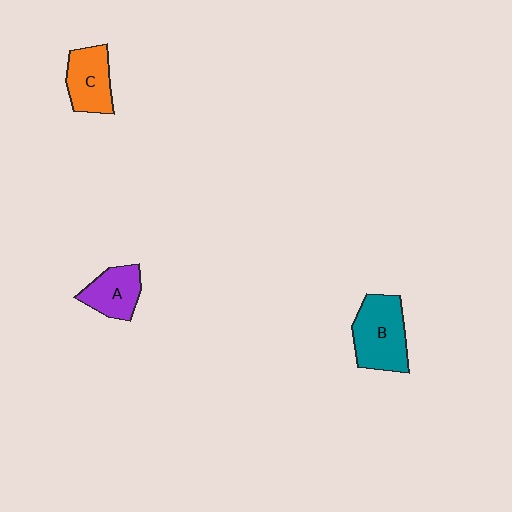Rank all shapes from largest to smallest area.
From largest to smallest: B (teal), C (orange), A (purple).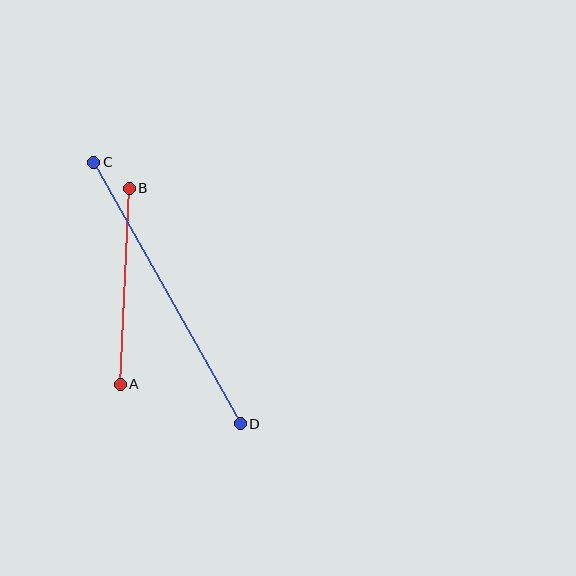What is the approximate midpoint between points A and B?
The midpoint is at approximately (125, 286) pixels.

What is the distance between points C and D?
The distance is approximately 300 pixels.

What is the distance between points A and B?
The distance is approximately 196 pixels.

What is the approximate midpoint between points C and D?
The midpoint is at approximately (167, 293) pixels.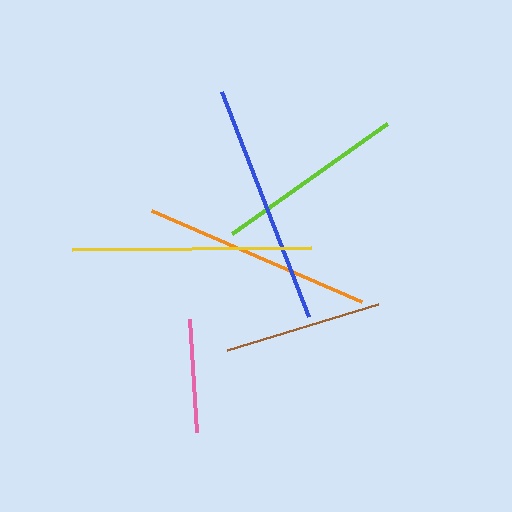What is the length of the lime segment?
The lime segment is approximately 190 pixels long.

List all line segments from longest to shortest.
From longest to shortest: blue, yellow, orange, lime, brown, pink.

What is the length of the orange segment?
The orange segment is approximately 229 pixels long.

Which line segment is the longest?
The blue line is the longest at approximately 241 pixels.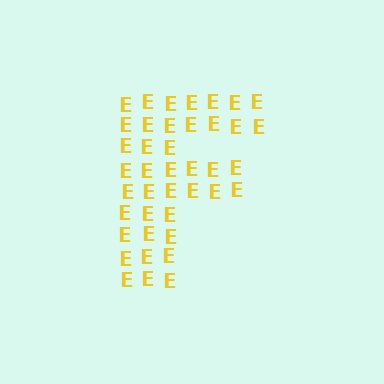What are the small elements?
The small elements are letter E's.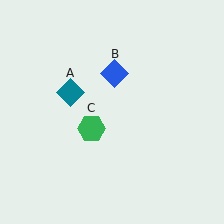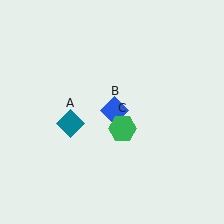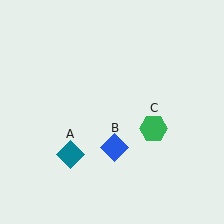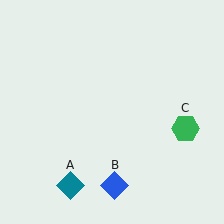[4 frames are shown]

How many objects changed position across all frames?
3 objects changed position: teal diamond (object A), blue diamond (object B), green hexagon (object C).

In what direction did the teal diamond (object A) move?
The teal diamond (object A) moved down.